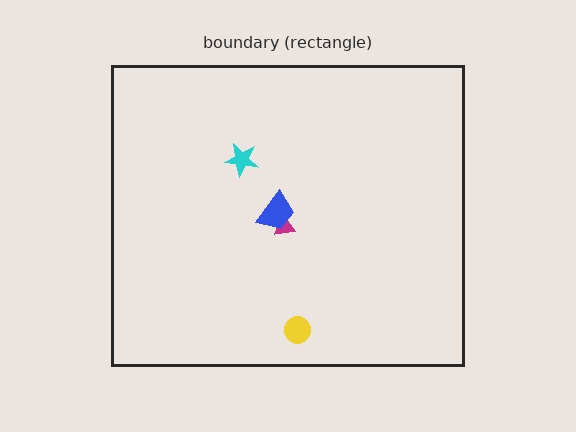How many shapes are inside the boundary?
4 inside, 0 outside.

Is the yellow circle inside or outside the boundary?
Inside.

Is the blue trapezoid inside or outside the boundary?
Inside.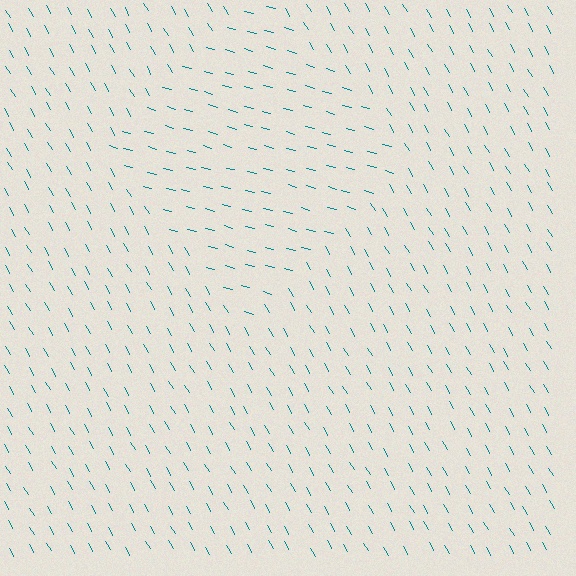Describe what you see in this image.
The image is filled with small teal line segments. A diamond region in the image has lines oriented differently from the surrounding lines, creating a visible texture boundary.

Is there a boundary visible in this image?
Yes, there is a texture boundary formed by a change in line orientation.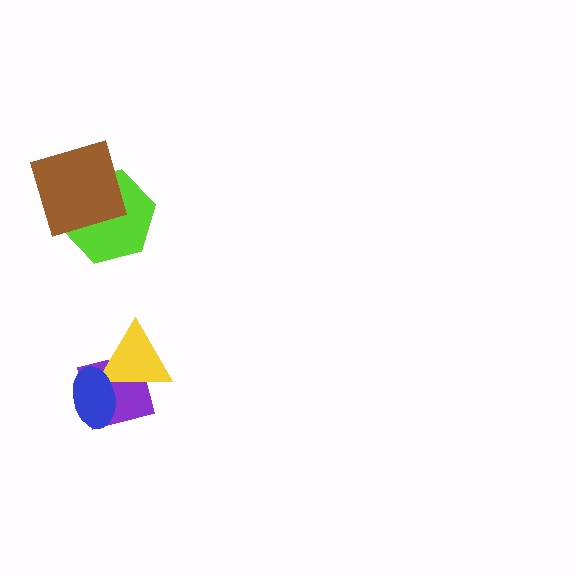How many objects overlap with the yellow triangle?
2 objects overlap with the yellow triangle.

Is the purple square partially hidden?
Yes, it is partially covered by another shape.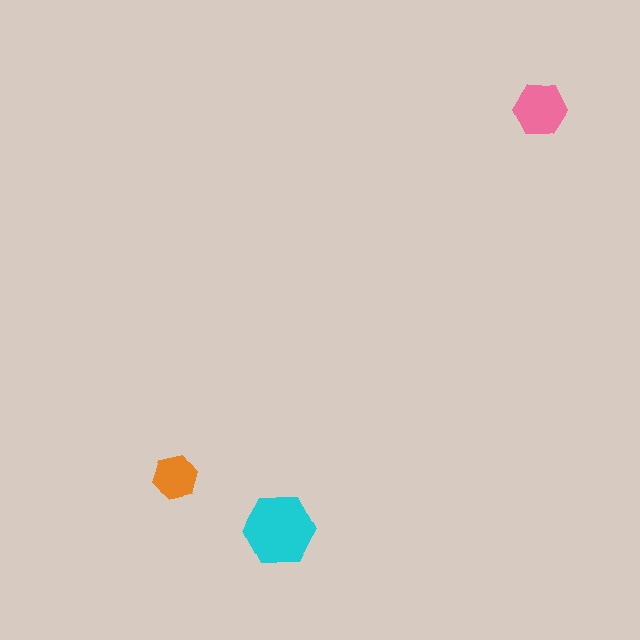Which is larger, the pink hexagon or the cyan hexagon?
The cyan one.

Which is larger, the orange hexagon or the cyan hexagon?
The cyan one.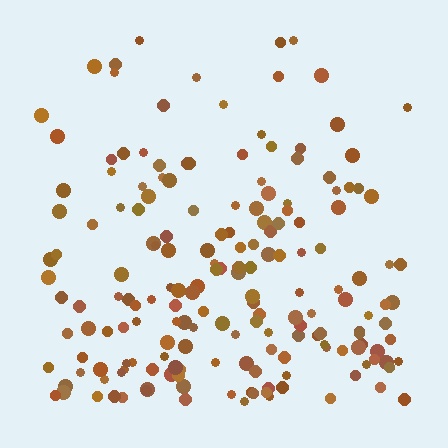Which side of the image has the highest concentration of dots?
The bottom.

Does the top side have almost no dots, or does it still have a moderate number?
Still a moderate number, just noticeably fewer than the bottom.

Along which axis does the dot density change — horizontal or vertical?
Vertical.